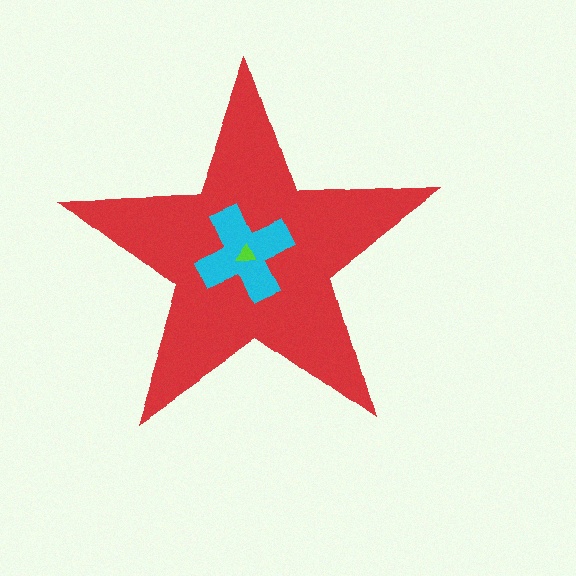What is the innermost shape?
The lime triangle.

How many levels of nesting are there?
3.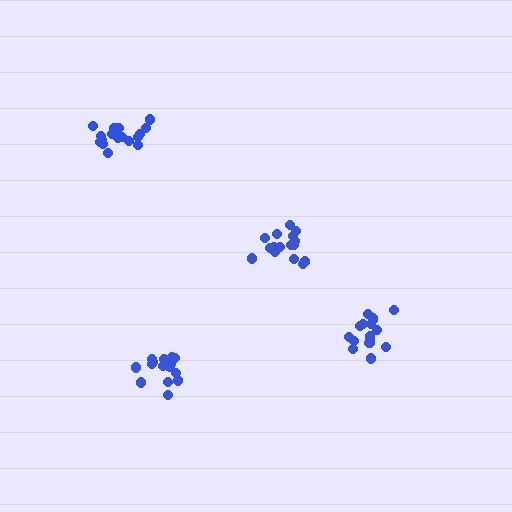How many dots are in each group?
Group 1: 17 dots, Group 2: 16 dots, Group 3: 16 dots, Group 4: 18 dots (67 total).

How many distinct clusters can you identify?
There are 4 distinct clusters.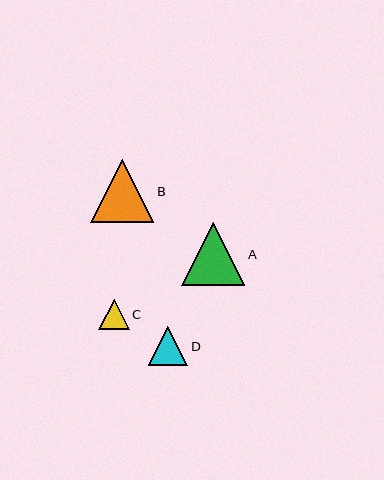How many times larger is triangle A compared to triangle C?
Triangle A is approximately 2.1 times the size of triangle C.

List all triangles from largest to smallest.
From largest to smallest: A, B, D, C.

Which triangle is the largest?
Triangle A is the largest with a size of approximately 64 pixels.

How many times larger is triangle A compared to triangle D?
Triangle A is approximately 1.6 times the size of triangle D.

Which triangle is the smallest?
Triangle C is the smallest with a size of approximately 31 pixels.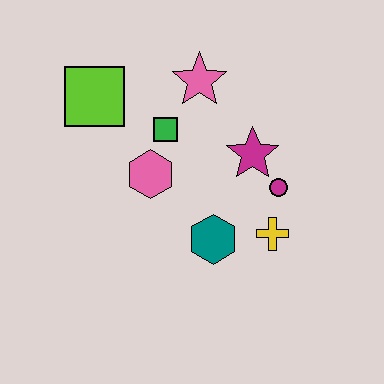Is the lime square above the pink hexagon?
Yes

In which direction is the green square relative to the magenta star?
The green square is to the left of the magenta star.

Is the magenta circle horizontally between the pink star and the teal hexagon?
No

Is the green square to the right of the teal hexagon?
No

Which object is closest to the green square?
The pink hexagon is closest to the green square.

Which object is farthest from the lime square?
The yellow cross is farthest from the lime square.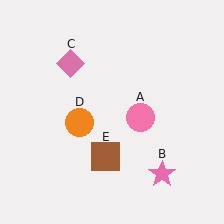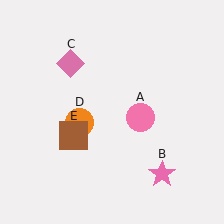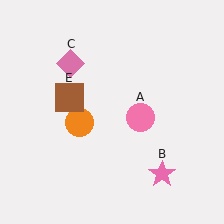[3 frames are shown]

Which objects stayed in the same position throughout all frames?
Pink circle (object A) and pink star (object B) and pink diamond (object C) and orange circle (object D) remained stationary.